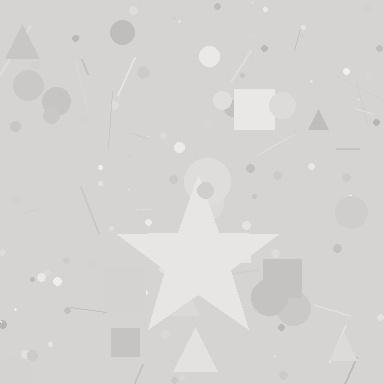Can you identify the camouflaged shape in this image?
The camouflaged shape is a star.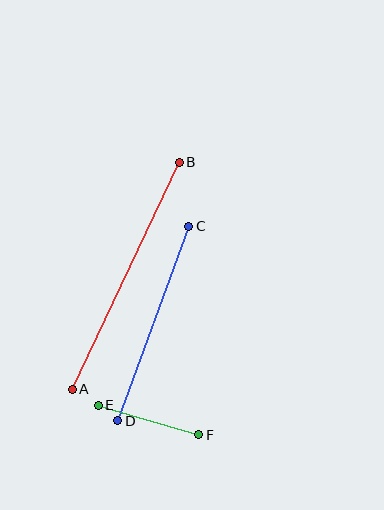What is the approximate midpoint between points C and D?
The midpoint is at approximately (153, 324) pixels.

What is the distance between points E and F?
The distance is approximately 104 pixels.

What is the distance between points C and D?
The distance is approximately 207 pixels.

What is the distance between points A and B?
The distance is approximately 251 pixels.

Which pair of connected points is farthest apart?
Points A and B are farthest apart.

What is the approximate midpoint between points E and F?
The midpoint is at approximately (148, 420) pixels.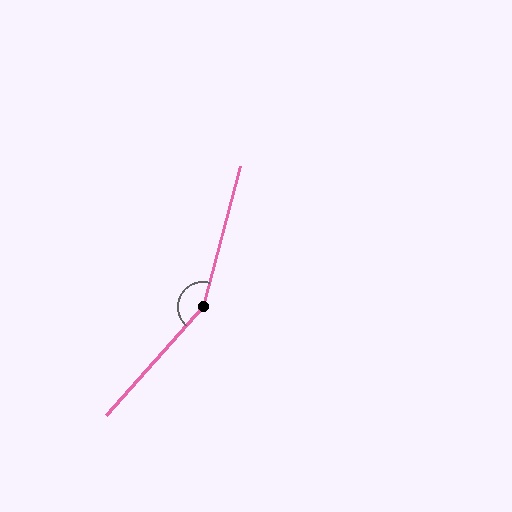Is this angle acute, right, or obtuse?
It is obtuse.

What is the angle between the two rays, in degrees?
Approximately 153 degrees.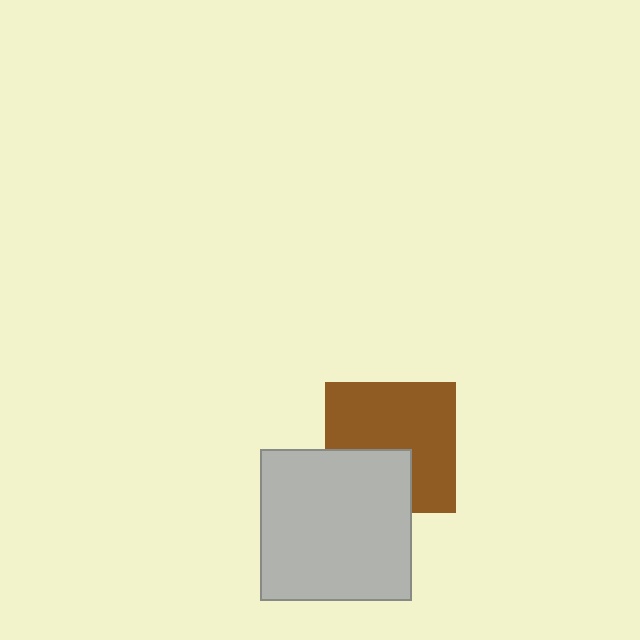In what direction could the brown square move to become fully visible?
The brown square could move up. That would shift it out from behind the light gray square entirely.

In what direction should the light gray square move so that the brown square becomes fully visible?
The light gray square should move down. That is the shortest direction to clear the overlap and leave the brown square fully visible.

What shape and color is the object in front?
The object in front is a light gray square.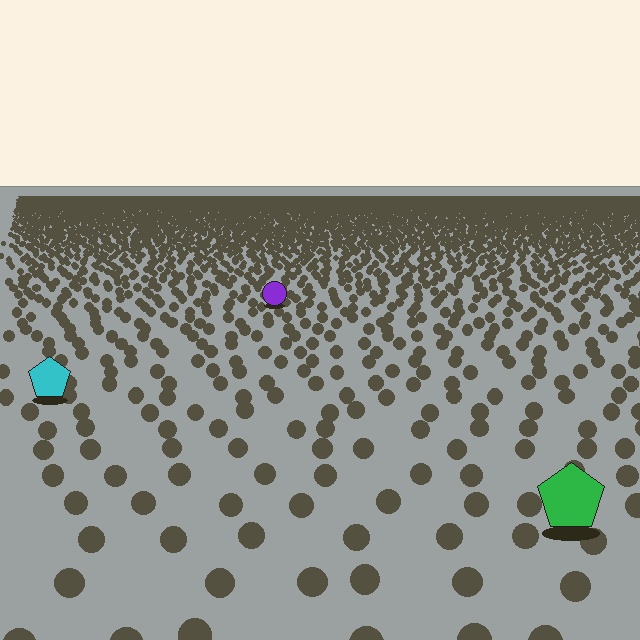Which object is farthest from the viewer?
The purple circle is farthest from the viewer. It appears smaller and the ground texture around it is denser.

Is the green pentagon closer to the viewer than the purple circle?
Yes. The green pentagon is closer — you can tell from the texture gradient: the ground texture is coarser near it.